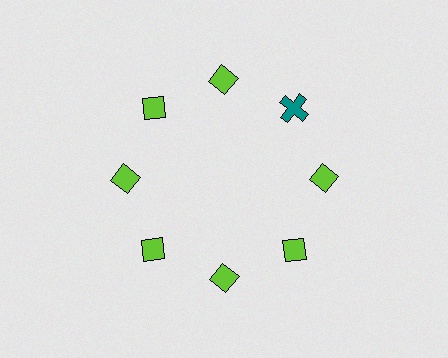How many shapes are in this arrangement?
There are 8 shapes arranged in a ring pattern.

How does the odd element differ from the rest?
It differs in both color (teal instead of lime) and shape (cross instead of diamond).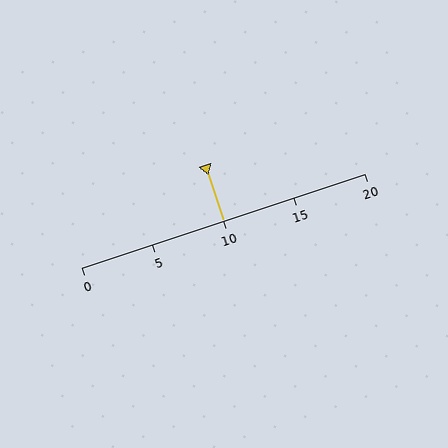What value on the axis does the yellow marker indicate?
The marker indicates approximately 10.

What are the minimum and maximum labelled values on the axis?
The axis runs from 0 to 20.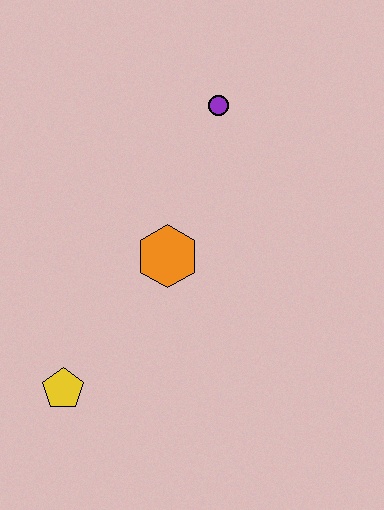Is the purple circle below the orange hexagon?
No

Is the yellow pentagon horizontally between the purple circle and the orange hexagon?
No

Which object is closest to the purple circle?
The orange hexagon is closest to the purple circle.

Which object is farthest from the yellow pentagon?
The purple circle is farthest from the yellow pentagon.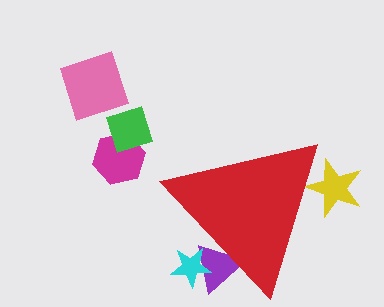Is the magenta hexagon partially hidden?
No, the magenta hexagon is fully visible.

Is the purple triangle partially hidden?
Yes, the purple triangle is partially hidden behind the red triangle.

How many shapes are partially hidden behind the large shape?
3 shapes are partially hidden.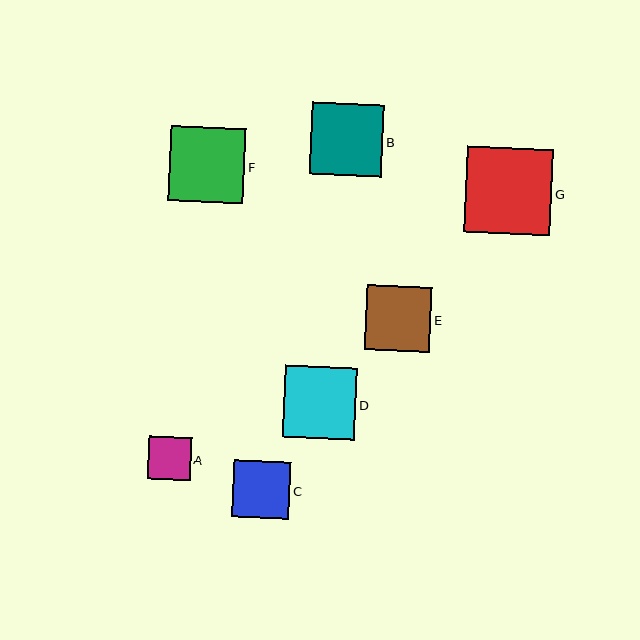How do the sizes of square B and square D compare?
Square B and square D are approximately the same size.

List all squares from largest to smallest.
From largest to smallest: G, F, B, D, E, C, A.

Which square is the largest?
Square G is the largest with a size of approximately 86 pixels.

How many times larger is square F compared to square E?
Square F is approximately 1.2 times the size of square E.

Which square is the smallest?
Square A is the smallest with a size of approximately 43 pixels.